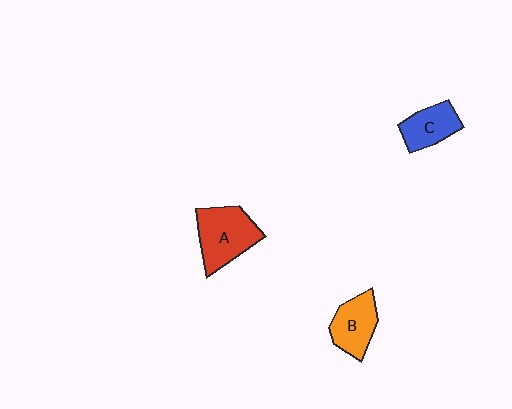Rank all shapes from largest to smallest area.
From largest to smallest: A (red), B (orange), C (blue).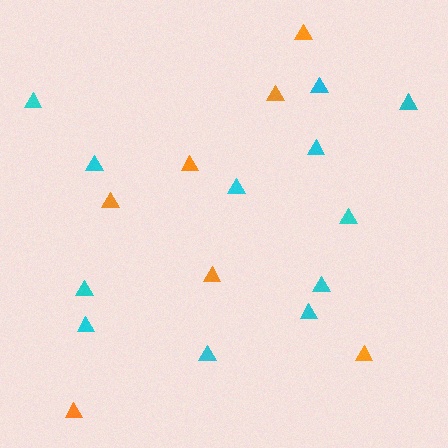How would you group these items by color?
There are 2 groups: one group of orange triangles (7) and one group of cyan triangles (12).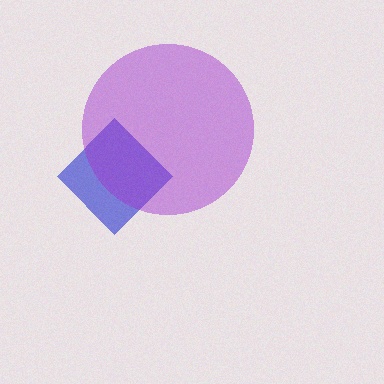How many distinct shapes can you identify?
There are 2 distinct shapes: a blue diamond, a purple circle.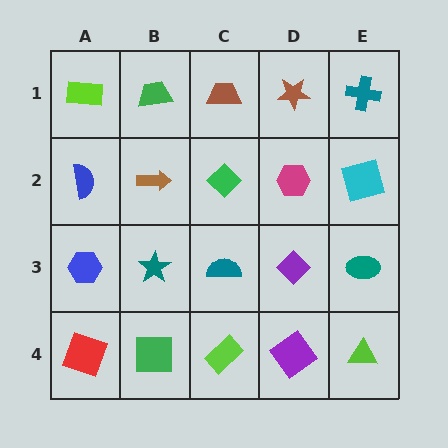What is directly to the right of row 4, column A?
A green square.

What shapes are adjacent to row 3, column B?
A brown arrow (row 2, column B), a green square (row 4, column B), a blue hexagon (row 3, column A), a teal semicircle (row 3, column C).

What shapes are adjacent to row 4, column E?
A teal ellipse (row 3, column E), a purple diamond (row 4, column D).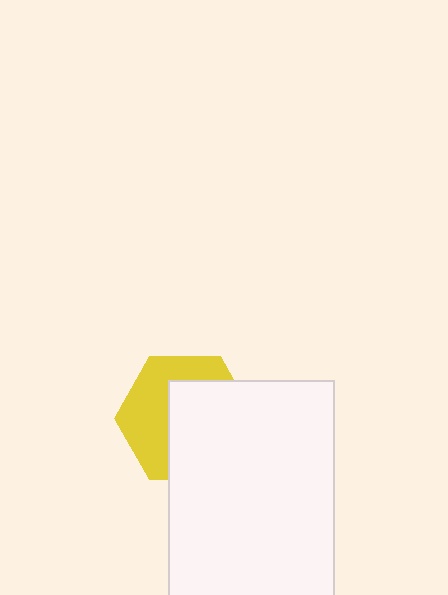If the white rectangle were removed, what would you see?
You would see the complete yellow hexagon.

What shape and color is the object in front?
The object in front is a white rectangle.